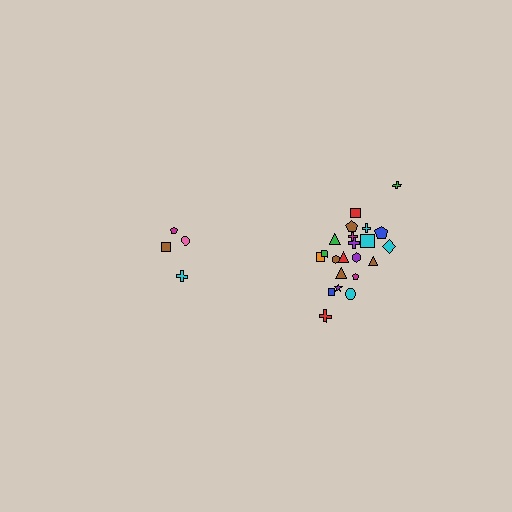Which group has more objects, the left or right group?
The right group.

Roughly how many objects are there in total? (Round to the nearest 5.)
Roughly 25 objects in total.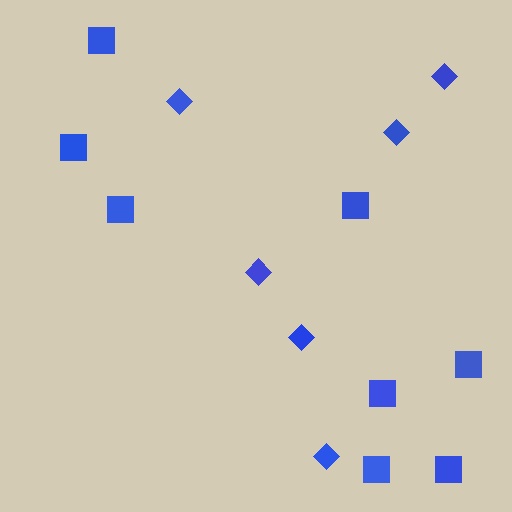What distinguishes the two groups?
There are 2 groups: one group of squares (8) and one group of diamonds (6).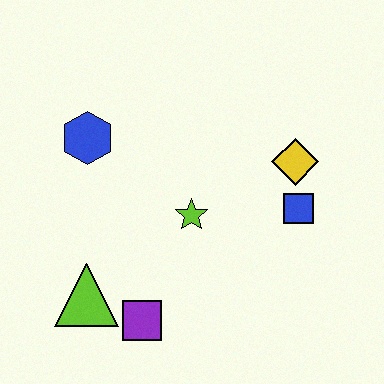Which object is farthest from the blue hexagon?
The blue square is farthest from the blue hexagon.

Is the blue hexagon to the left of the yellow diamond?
Yes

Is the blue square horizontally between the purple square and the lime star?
No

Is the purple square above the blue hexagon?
No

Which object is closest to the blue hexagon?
The lime star is closest to the blue hexagon.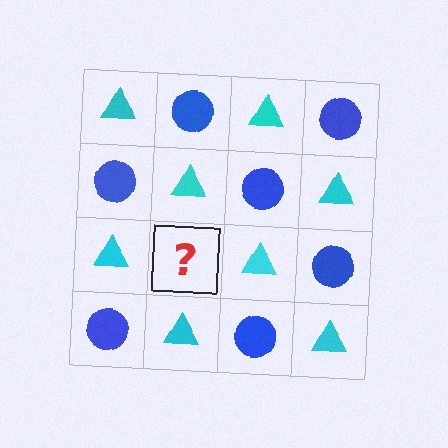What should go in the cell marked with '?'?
The missing cell should contain a blue circle.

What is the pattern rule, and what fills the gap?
The rule is that it alternates cyan triangle and blue circle in a checkerboard pattern. The gap should be filled with a blue circle.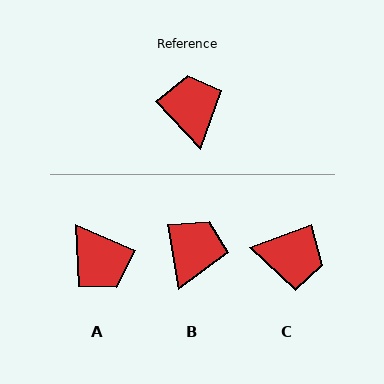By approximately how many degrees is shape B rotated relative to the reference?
Approximately 34 degrees clockwise.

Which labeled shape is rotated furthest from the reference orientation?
A, about 157 degrees away.